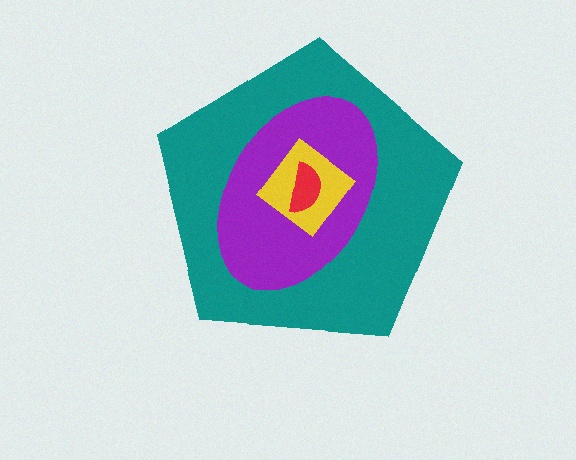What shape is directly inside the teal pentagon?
The purple ellipse.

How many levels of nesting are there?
4.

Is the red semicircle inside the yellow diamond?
Yes.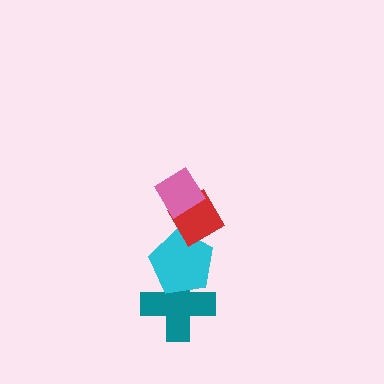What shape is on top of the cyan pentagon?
The red diamond is on top of the cyan pentagon.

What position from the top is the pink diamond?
The pink diamond is 1st from the top.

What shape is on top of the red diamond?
The pink diamond is on top of the red diamond.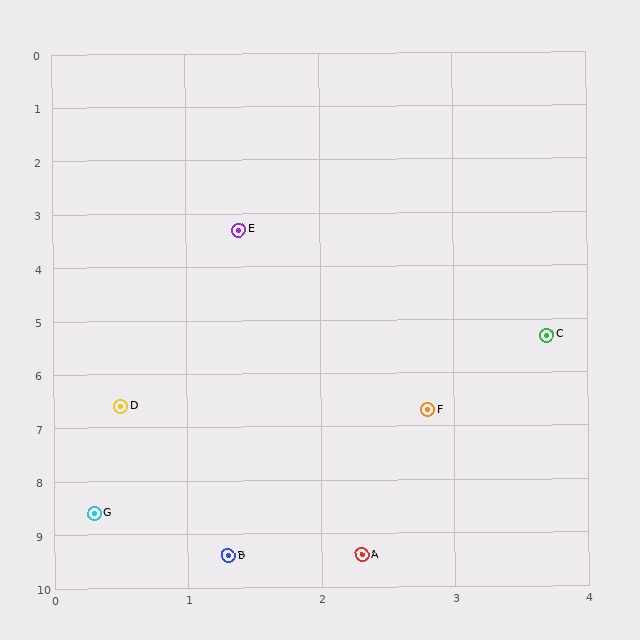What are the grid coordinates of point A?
Point A is at approximately (2.3, 9.4).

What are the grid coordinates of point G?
Point G is at approximately (0.3, 8.6).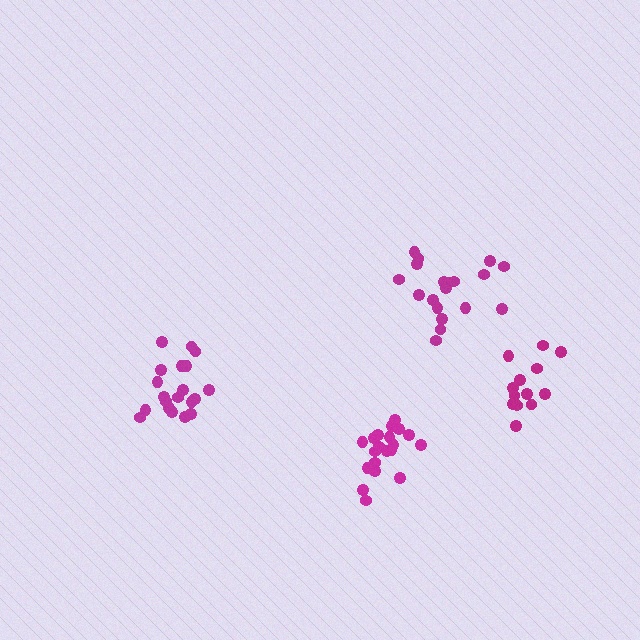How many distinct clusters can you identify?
There are 4 distinct clusters.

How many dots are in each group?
Group 1: 19 dots, Group 2: 20 dots, Group 3: 20 dots, Group 4: 14 dots (73 total).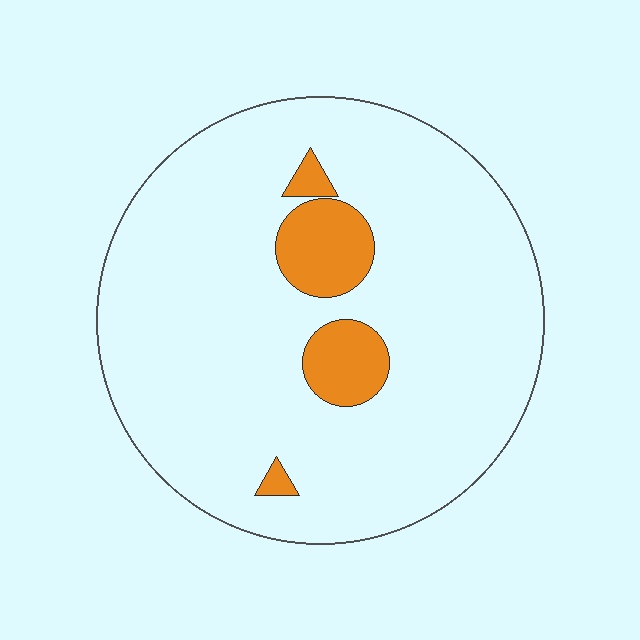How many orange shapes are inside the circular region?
4.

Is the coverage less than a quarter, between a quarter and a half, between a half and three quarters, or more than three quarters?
Less than a quarter.